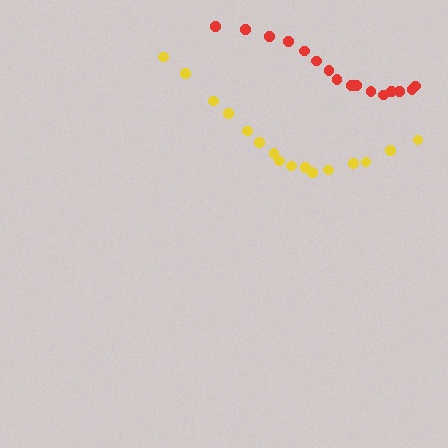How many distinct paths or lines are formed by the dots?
There are 2 distinct paths.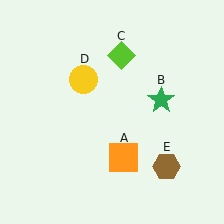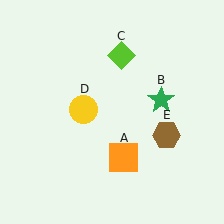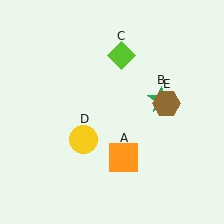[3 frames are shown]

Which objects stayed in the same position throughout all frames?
Orange square (object A) and green star (object B) and lime diamond (object C) remained stationary.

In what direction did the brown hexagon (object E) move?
The brown hexagon (object E) moved up.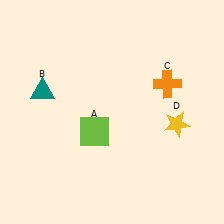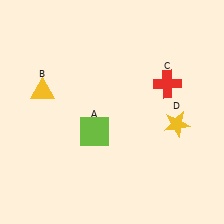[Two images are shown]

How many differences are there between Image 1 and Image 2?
There are 2 differences between the two images.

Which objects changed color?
B changed from teal to yellow. C changed from orange to red.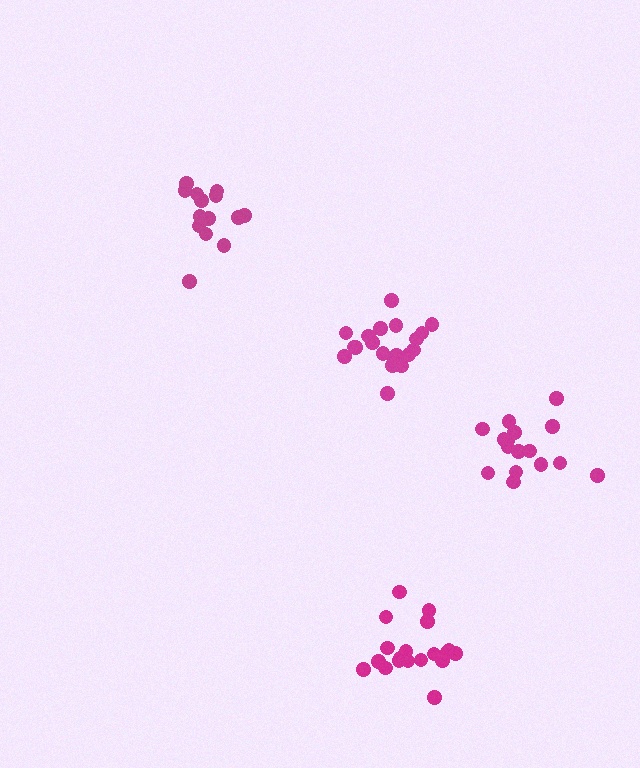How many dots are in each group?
Group 1: 16 dots, Group 2: 20 dots, Group 3: 14 dots, Group 4: 19 dots (69 total).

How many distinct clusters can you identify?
There are 4 distinct clusters.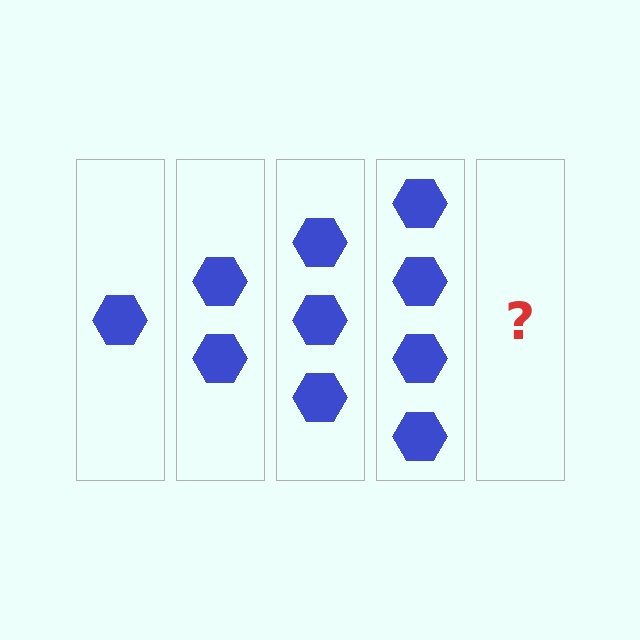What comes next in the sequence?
The next element should be 5 hexagons.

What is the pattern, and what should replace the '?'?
The pattern is that each step adds one more hexagon. The '?' should be 5 hexagons.